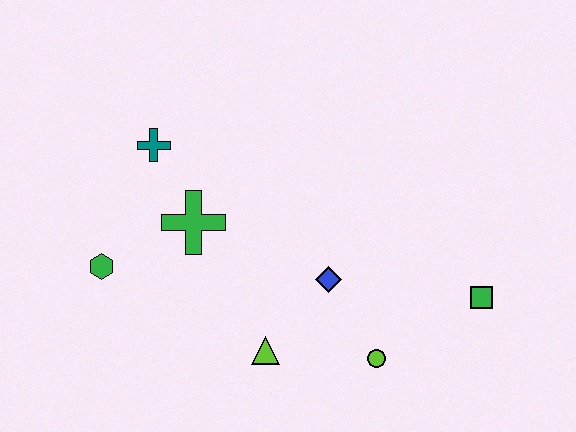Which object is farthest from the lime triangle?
The teal cross is farthest from the lime triangle.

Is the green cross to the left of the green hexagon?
No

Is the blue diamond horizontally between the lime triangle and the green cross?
No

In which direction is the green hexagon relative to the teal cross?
The green hexagon is below the teal cross.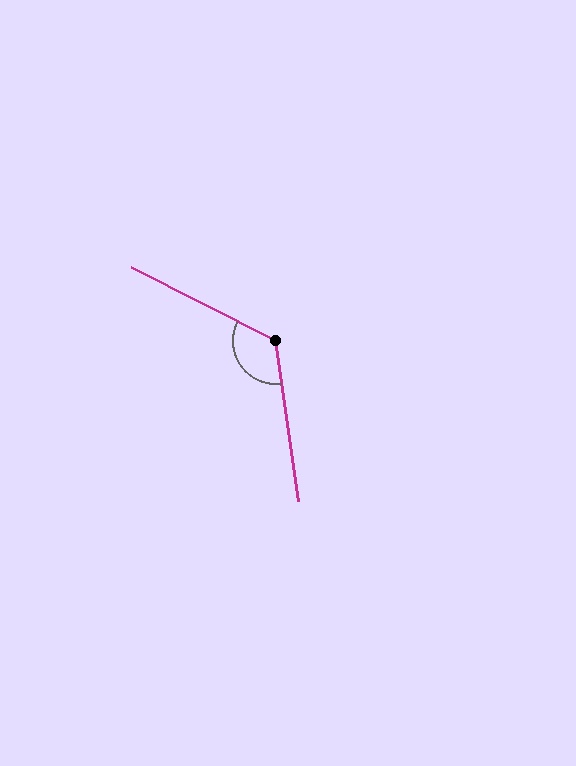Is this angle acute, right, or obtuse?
It is obtuse.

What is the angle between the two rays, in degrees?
Approximately 125 degrees.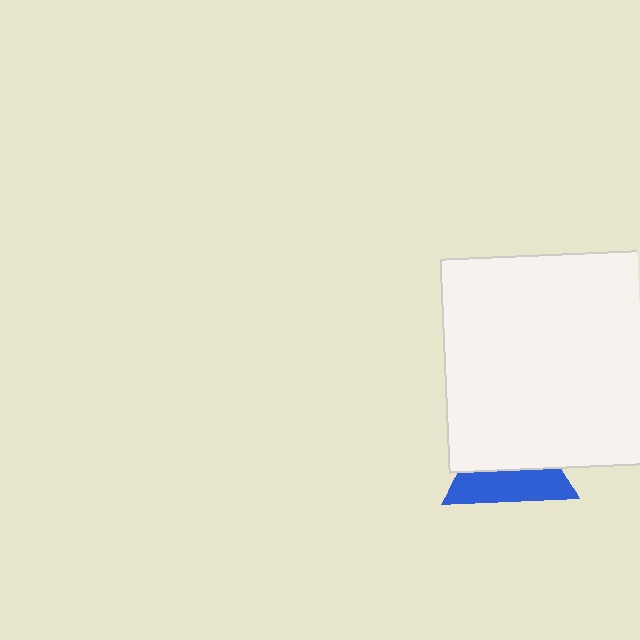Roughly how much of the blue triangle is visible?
A small part of it is visible (roughly 43%).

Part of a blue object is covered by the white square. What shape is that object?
It is a triangle.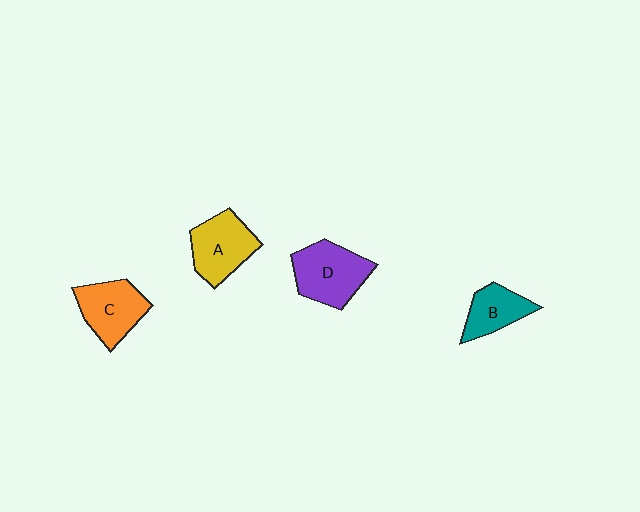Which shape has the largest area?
Shape D (purple).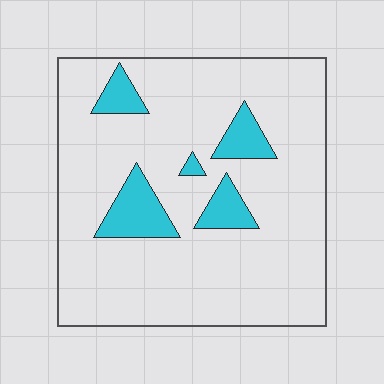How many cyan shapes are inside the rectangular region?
5.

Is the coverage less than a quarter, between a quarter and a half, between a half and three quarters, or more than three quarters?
Less than a quarter.